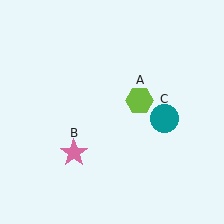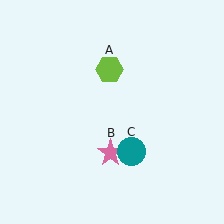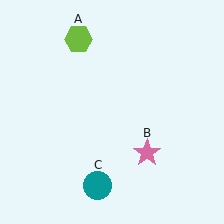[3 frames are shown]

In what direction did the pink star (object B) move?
The pink star (object B) moved right.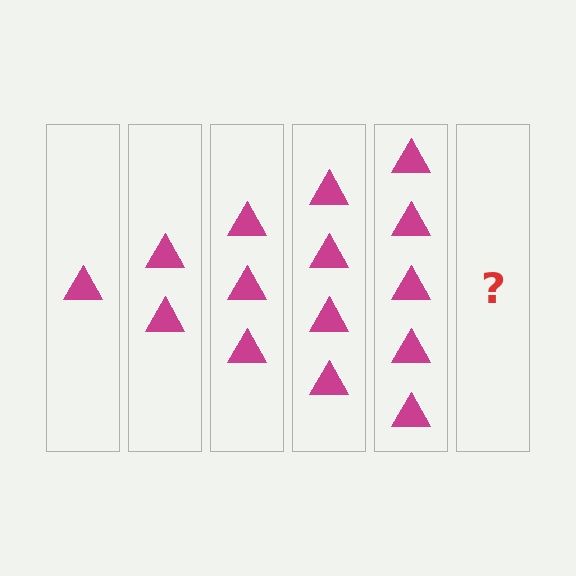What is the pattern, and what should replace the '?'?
The pattern is that each step adds one more triangle. The '?' should be 6 triangles.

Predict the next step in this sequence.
The next step is 6 triangles.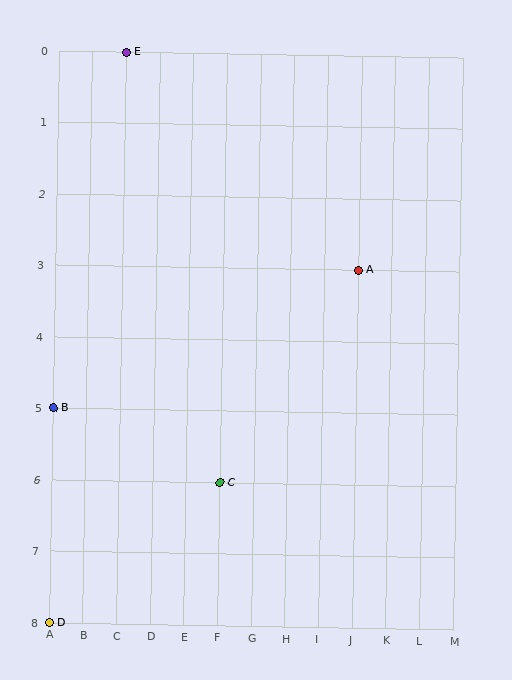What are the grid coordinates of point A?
Point A is at grid coordinates (J, 3).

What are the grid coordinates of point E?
Point E is at grid coordinates (C, 0).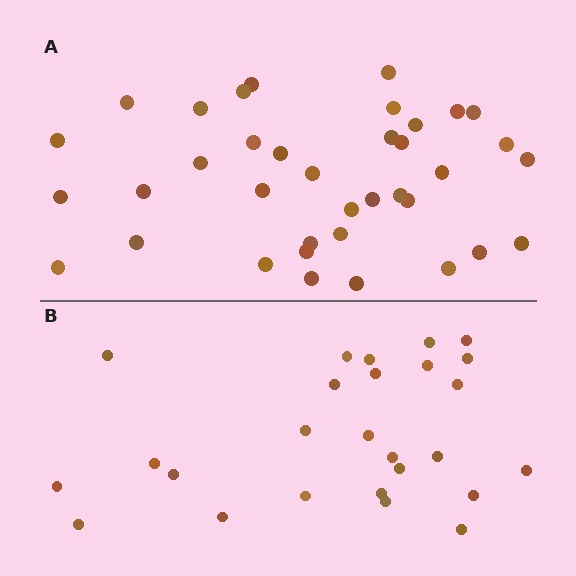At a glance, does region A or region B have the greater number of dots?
Region A (the top region) has more dots.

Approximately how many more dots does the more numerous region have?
Region A has roughly 12 or so more dots than region B.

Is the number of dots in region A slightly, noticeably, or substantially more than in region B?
Region A has noticeably more, but not dramatically so. The ratio is roughly 1.4 to 1.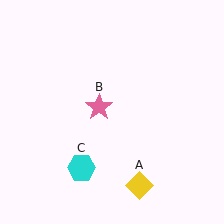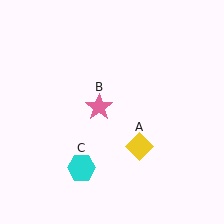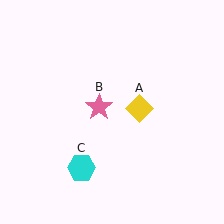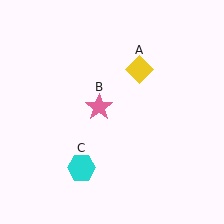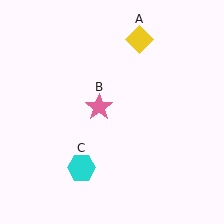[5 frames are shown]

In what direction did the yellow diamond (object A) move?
The yellow diamond (object A) moved up.